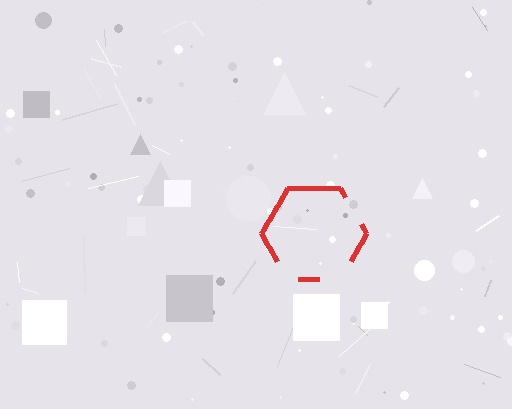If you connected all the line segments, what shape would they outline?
They would outline a hexagon.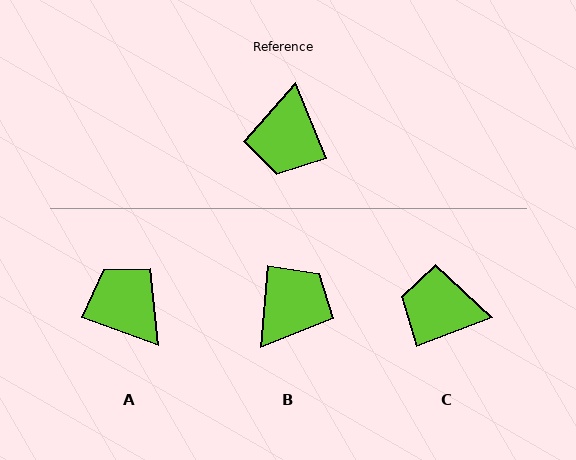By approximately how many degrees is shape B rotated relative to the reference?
Approximately 153 degrees counter-clockwise.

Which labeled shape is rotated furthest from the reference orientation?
B, about 153 degrees away.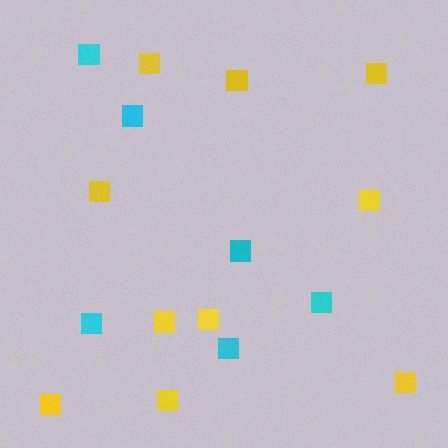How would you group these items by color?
There are 2 groups: one group of yellow squares (10) and one group of cyan squares (6).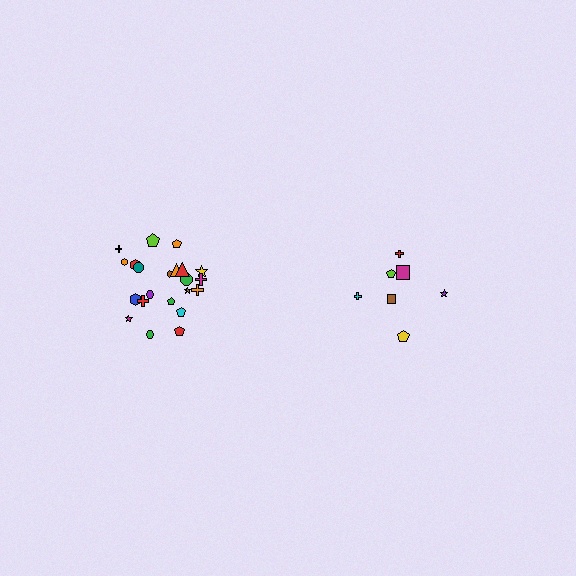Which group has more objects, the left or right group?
The left group.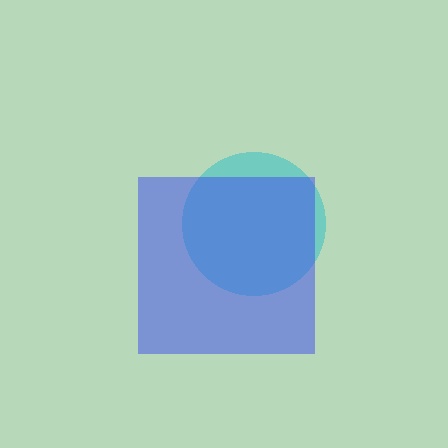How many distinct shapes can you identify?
There are 2 distinct shapes: a cyan circle, a blue square.